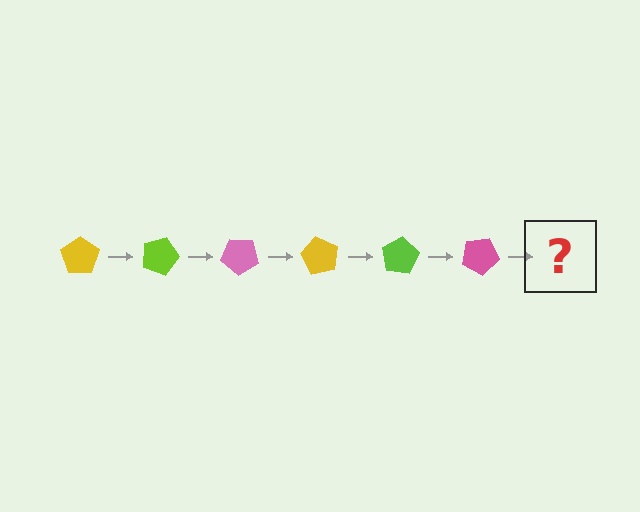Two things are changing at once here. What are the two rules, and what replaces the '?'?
The two rules are that it rotates 20 degrees each step and the color cycles through yellow, lime, and pink. The '?' should be a yellow pentagon, rotated 120 degrees from the start.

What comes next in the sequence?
The next element should be a yellow pentagon, rotated 120 degrees from the start.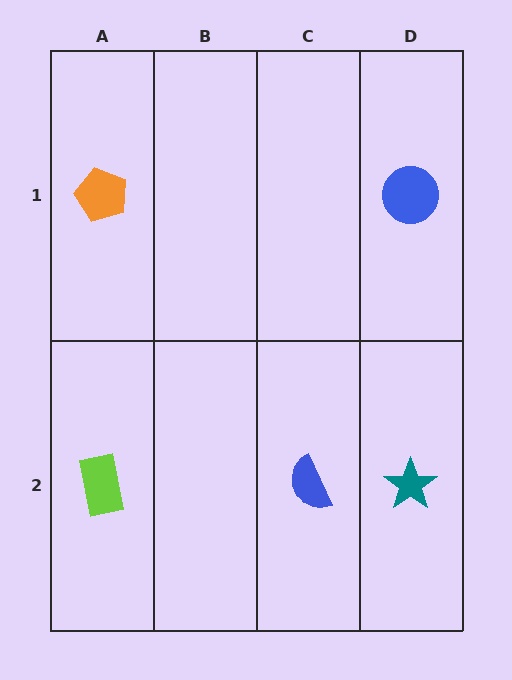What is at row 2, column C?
A blue semicircle.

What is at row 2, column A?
A lime rectangle.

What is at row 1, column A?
An orange pentagon.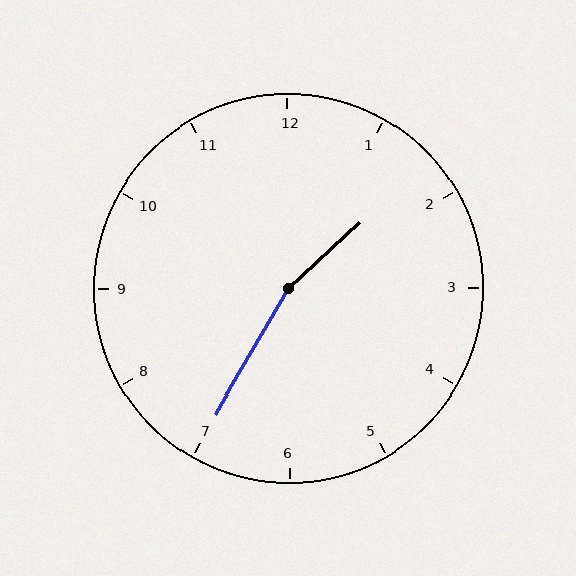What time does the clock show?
1:35.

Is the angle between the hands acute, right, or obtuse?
It is obtuse.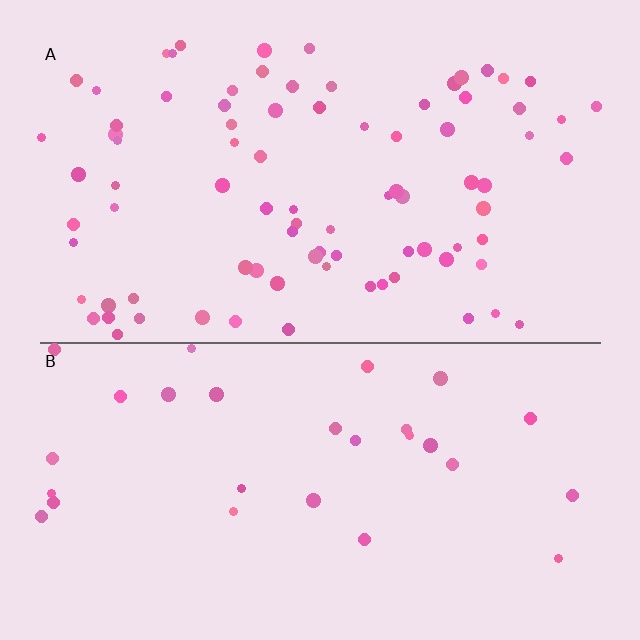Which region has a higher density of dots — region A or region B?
A (the top).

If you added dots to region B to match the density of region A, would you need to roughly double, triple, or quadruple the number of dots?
Approximately triple.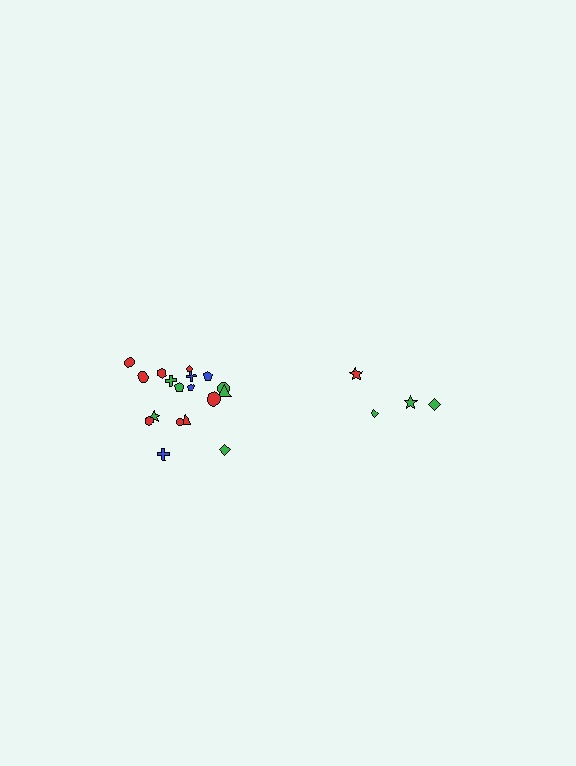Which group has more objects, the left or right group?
The left group.